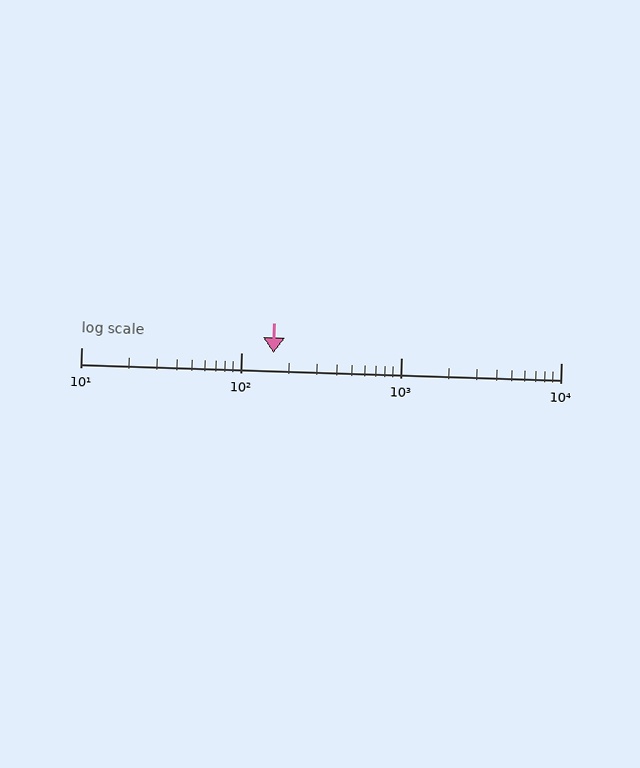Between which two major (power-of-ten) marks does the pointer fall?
The pointer is between 100 and 1000.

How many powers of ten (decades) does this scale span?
The scale spans 3 decades, from 10 to 10000.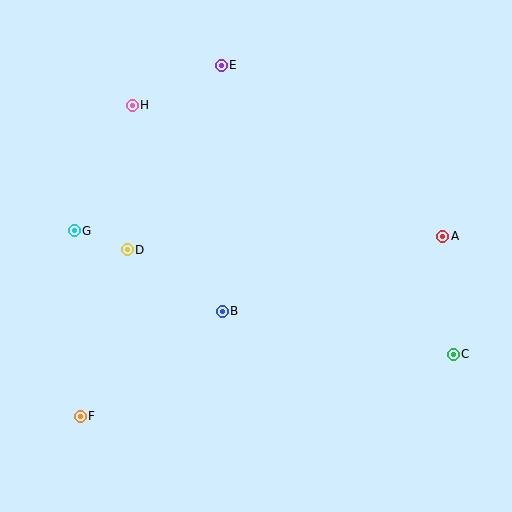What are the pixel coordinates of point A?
Point A is at (443, 236).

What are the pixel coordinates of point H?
Point H is at (132, 105).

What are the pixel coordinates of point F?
Point F is at (80, 416).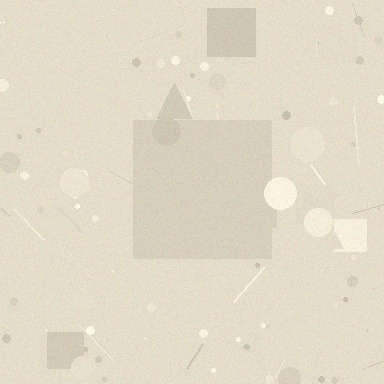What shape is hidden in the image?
A square is hidden in the image.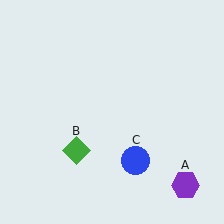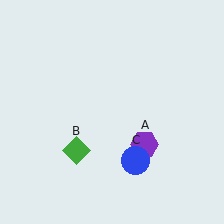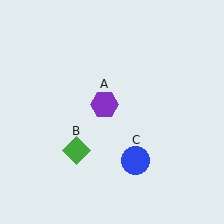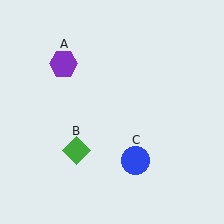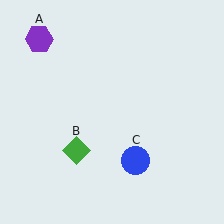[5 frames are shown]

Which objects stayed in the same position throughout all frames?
Green diamond (object B) and blue circle (object C) remained stationary.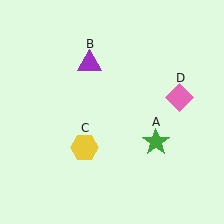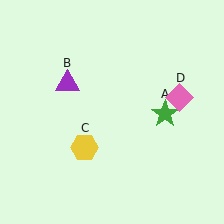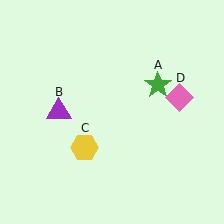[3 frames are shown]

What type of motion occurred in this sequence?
The green star (object A), purple triangle (object B) rotated counterclockwise around the center of the scene.